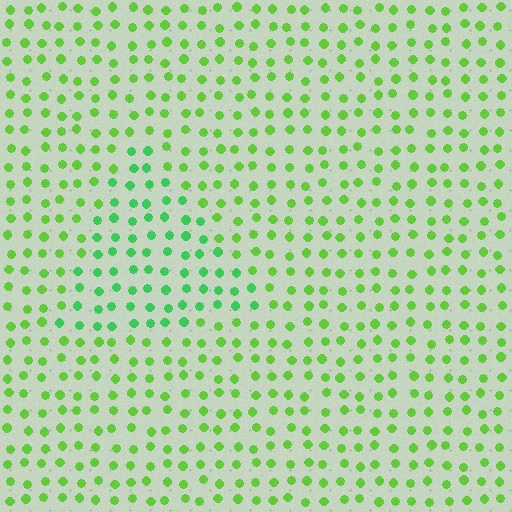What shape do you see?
I see a triangle.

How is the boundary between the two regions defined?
The boundary is defined purely by a slight shift in hue (about 30 degrees). Spacing, size, and orientation are identical on both sides.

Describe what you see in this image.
The image is filled with small lime elements in a uniform arrangement. A triangle-shaped region is visible where the elements are tinted to a slightly different hue, forming a subtle color boundary.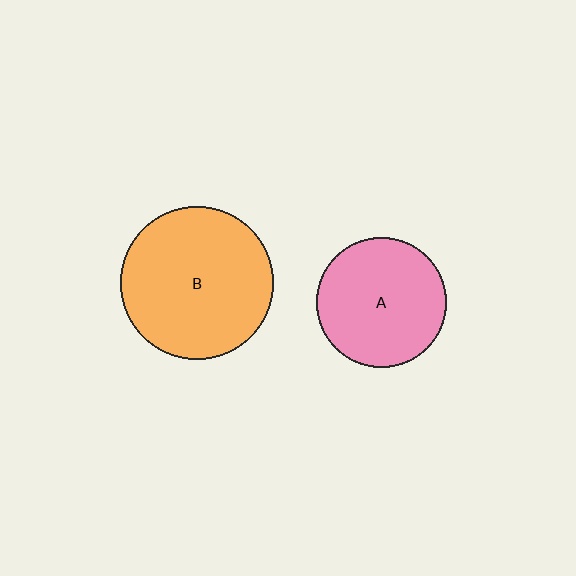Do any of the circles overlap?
No, none of the circles overlap.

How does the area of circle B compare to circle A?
Approximately 1.4 times.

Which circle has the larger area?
Circle B (orange).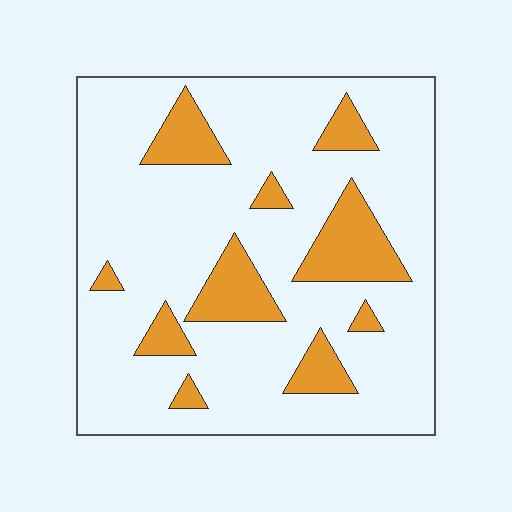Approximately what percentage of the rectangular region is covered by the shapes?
Approximately 20%.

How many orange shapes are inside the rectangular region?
10.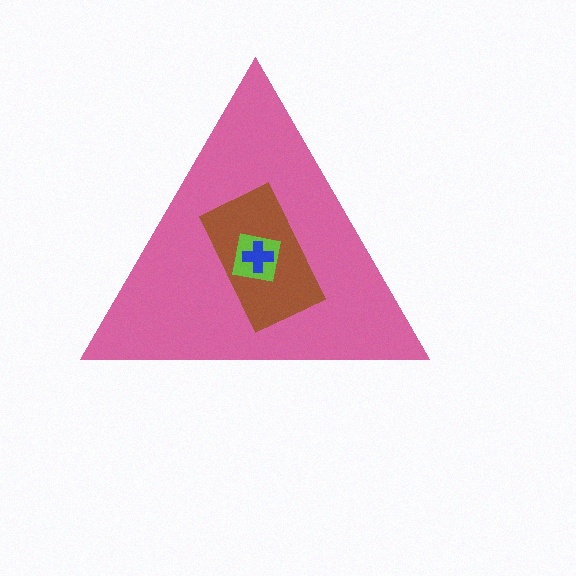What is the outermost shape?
The pink triangle.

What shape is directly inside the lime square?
The blue cross.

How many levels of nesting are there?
4.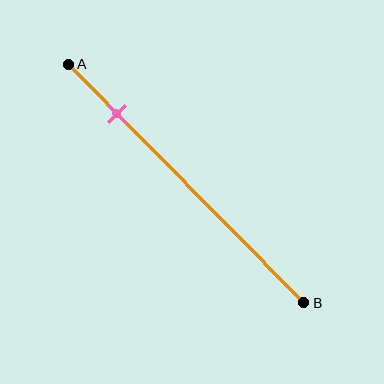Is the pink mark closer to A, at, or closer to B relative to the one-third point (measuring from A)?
The pink mark is closer to point A than the one-third point of segment AB.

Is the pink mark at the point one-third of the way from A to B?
No, the mark is at about 20% from A, not at the 33% one-third point.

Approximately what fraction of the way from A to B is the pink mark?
The pink mark is approximately 20% of the way from A to B.